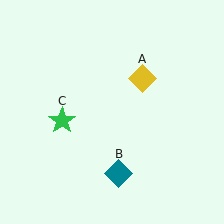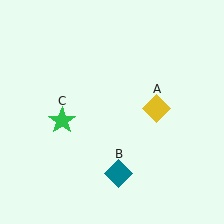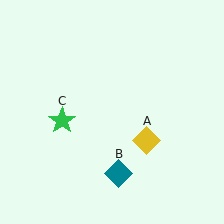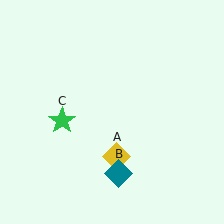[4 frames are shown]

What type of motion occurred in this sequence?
The yellow diamond (object A) rotated clockwise around the center of the scene.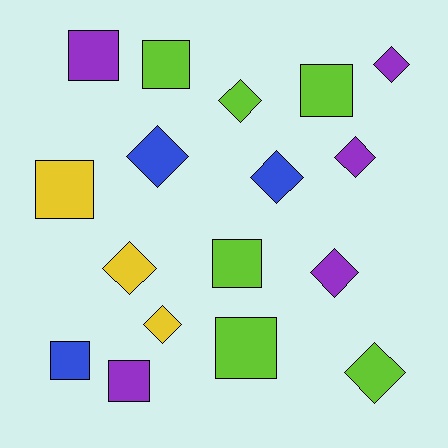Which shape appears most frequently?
Diamond, with 9 objects.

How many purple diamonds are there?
There are 3 purple diamonds.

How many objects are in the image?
There are 17 objects.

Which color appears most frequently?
Lime, with 6 objects.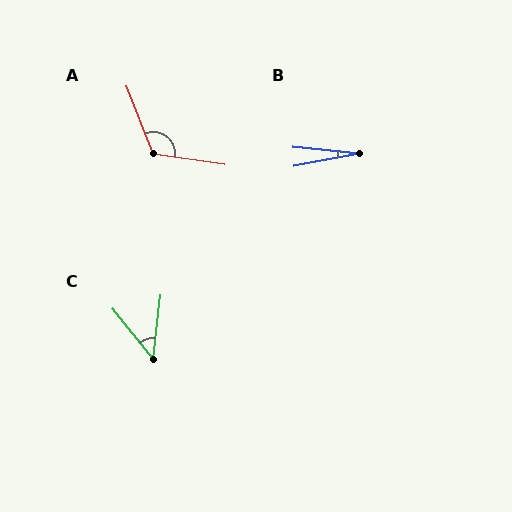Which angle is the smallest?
B, at approximately 16 degrees.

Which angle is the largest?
A, at approximately 119 degrees.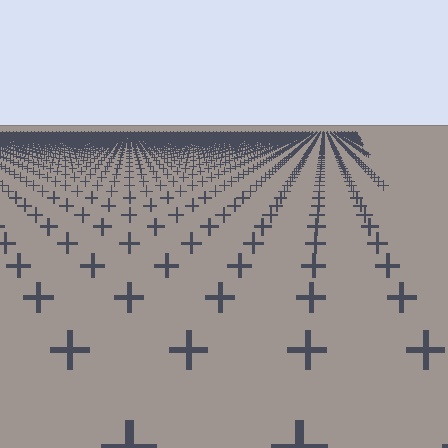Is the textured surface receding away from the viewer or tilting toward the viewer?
The surface is receding away from the viewer. Texture elements get smaller and denser toward the top.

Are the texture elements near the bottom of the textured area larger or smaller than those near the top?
Larger. Near the bottom, elements are closer to the viewer and appear at a bigger on-screen size.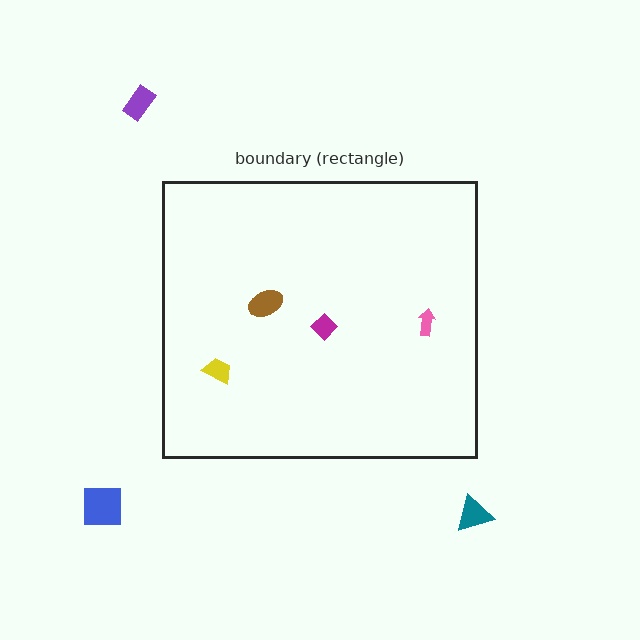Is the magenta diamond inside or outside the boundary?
Inside.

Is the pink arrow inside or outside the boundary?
Inside.